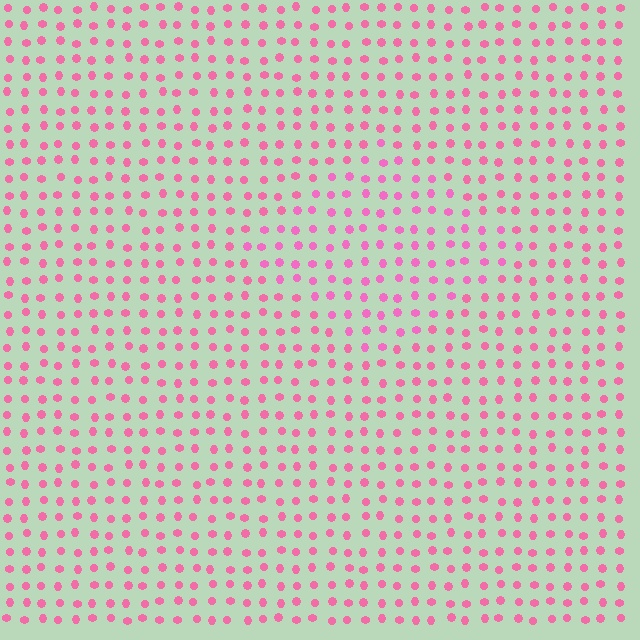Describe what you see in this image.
The image is filled with small pink elements in a uniform arrangement. A diamond-shaped region is visible where the elements are tinted to a slightly different hue, forming a subtle color boundary.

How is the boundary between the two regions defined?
The boundary is defined purely by a slight shift in hue (about 14 degrees). Spacing, size, and orientation are identical on both sides.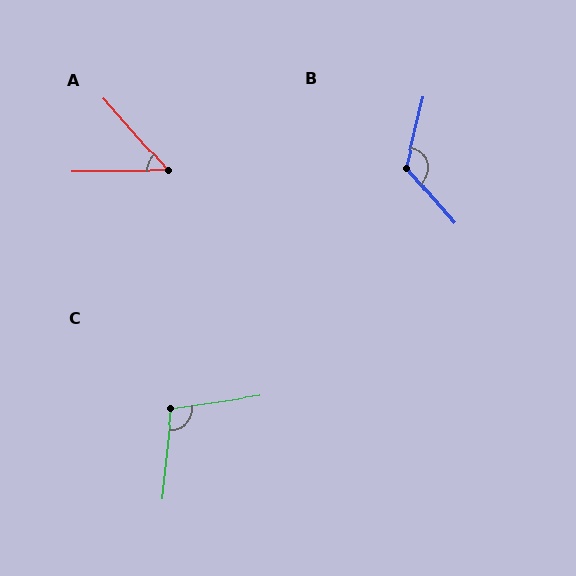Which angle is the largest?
B, at approximately 126 degrees.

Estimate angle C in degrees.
Approximately 104 degrees.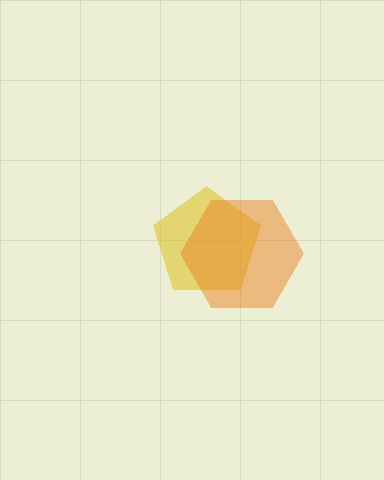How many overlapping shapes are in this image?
There are 2 overlapping shapes in the image.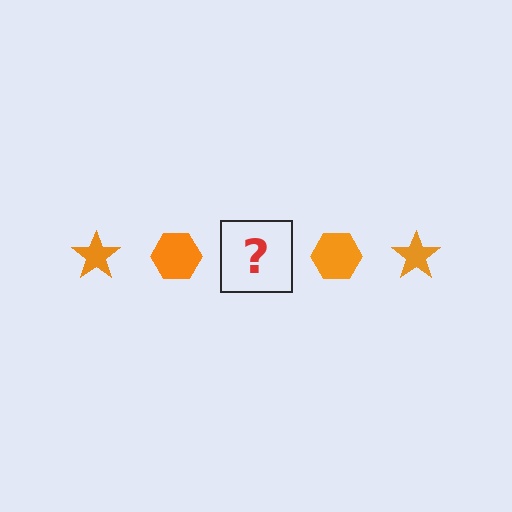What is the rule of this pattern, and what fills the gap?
The rule is that the pattern cycles through star, hexagon shapes in orange. The gap should be filled with an orange star.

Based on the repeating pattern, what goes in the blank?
The blank should be an orange star.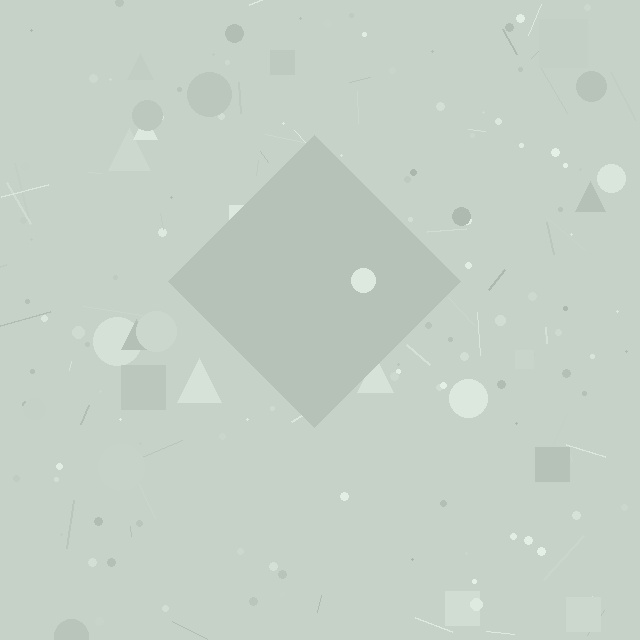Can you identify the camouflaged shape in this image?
The camouflaged shape is a diamond.